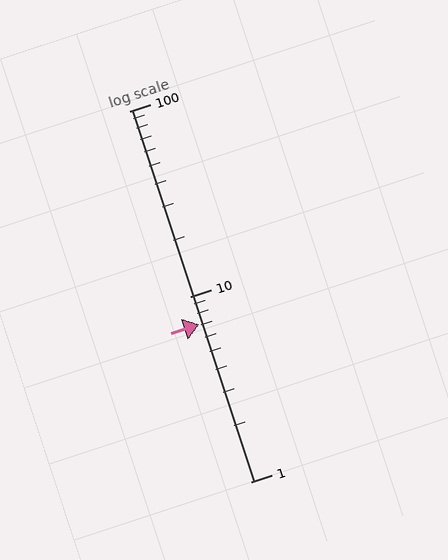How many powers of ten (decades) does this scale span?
The scale spans 2 decades, from 1 to 100.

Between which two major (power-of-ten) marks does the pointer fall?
The pointer is between 1 and 10.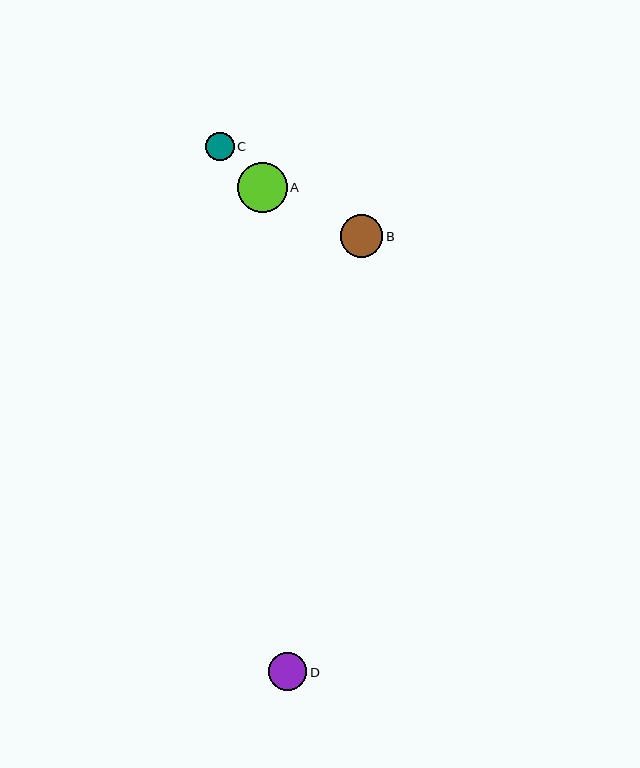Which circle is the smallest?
Circle C is the smallest with a size of approximately 28 pixels.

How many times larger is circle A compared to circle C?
Circle A is approximately 1.8 times the size of circle C.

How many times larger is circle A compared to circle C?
Circle A is approximately 1.8 times the size of circle C.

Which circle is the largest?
Circle A is the largest with a size of approximately 50 pixels.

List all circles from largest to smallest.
From largest to smallest: A, B, D, C.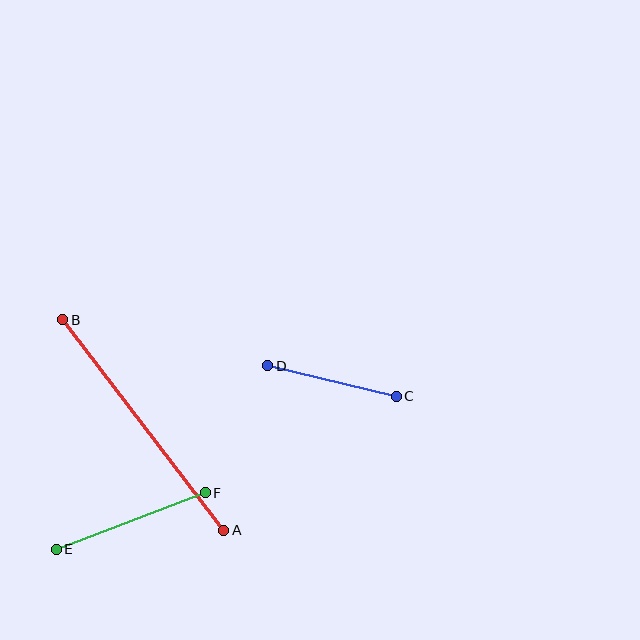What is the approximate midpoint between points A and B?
The midpoint is at approximately (143, 425) pixels.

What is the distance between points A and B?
The distance is approximately 265 pixels.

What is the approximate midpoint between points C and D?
The midpoint is at approximately (332, 381) pixels.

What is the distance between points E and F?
The distance is approximately 160 pixels.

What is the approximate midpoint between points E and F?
The midpoint is at approximately (131, 521) pixels.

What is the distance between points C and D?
The distance is approximately 132 pixels.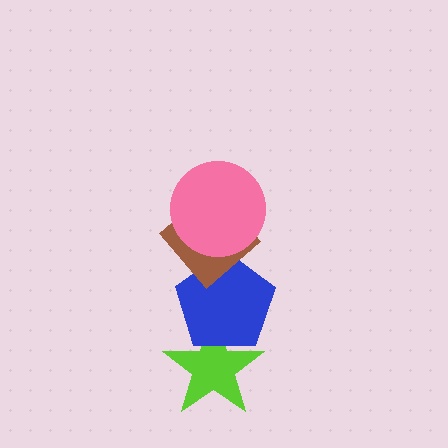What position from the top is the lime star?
The lime star is 4th from the top.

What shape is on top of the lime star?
The blue pentagon is on top of the lime star.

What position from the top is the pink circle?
The pink circle is 1st from the top.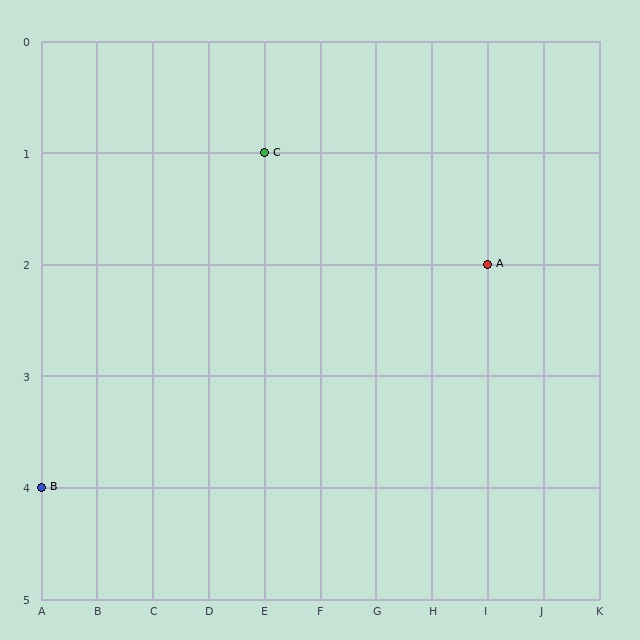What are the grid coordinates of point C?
Point C is at grid coordinates (E, 1).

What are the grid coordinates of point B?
Point B is at grid coordinates (A, 4).